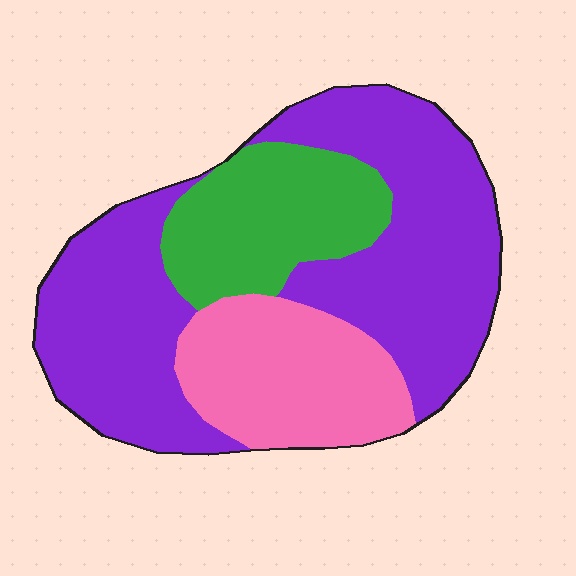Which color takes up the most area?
Purple, at roughly 55%.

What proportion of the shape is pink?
Pink takes up about one fifth (1/5) of the shape.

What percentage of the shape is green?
Green takes up between a sixth and a third of the shape.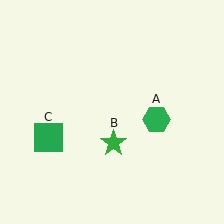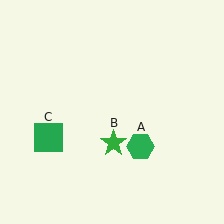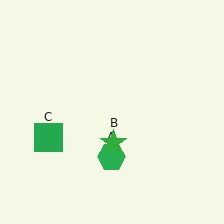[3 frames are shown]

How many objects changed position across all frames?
1 object changed position: green hexagon (object A).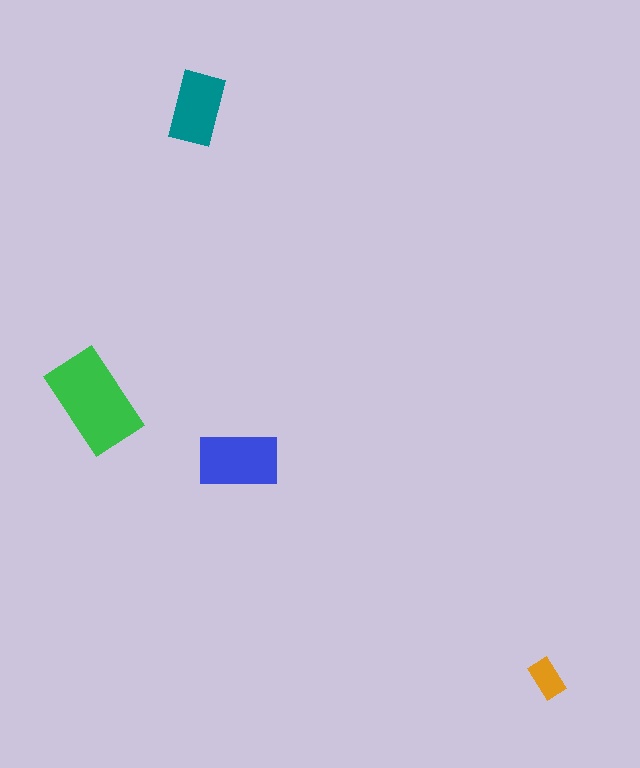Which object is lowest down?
The orange rectangle is bottommost.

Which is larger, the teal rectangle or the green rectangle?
The green one.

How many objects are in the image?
There are 4 objects in the image.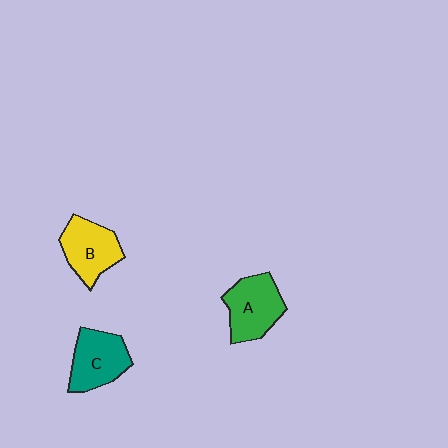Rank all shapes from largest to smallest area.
From largest to smallest: A (green), C (teal), B (yellow).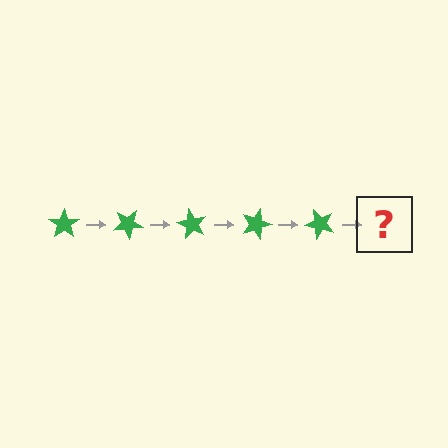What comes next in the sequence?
The next element should be a green star rotated 150 degrees.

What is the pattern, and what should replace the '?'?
The pattern is that the star rotates 30 degrees each step. The '?' should be a green star rotated 150 degrees.